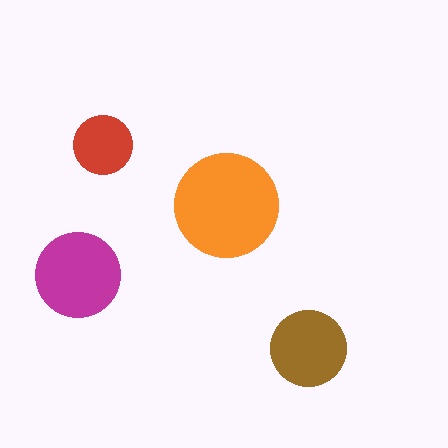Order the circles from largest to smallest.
the orange one, the magenta one, the brown one, the red one.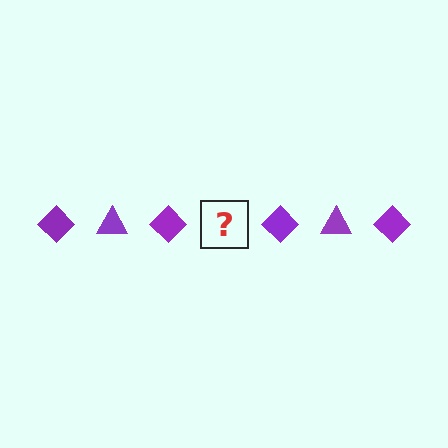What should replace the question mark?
The question mark should be replaced with a purple triangle.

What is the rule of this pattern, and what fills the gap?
The rule is that the pattern cycles through diamond, triangle shapes in purple. The gap should be filled with a purple triangle.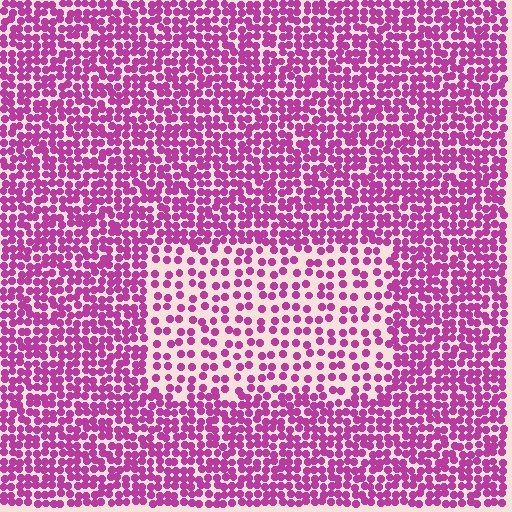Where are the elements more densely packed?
The elements are more densely packed outside the rectangle boundary.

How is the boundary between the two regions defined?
The boundary is defined by a change in element density (approximately 2.0x ratio). All elements are the same color, size, and shape.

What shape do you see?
I see a rectangle.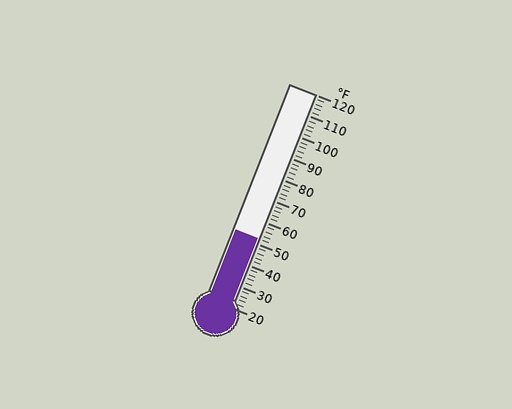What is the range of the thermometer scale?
The thermometer scale ranges from 20°F to 120°F.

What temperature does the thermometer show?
The thermometer shows approximately 52°F.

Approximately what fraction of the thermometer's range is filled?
The thermometer is filled to approximately 30% of its range.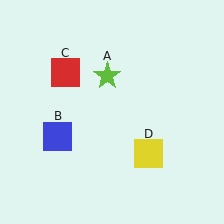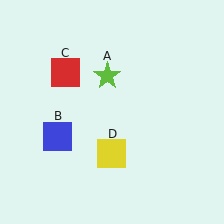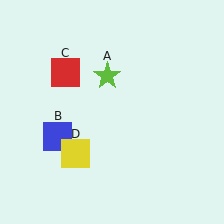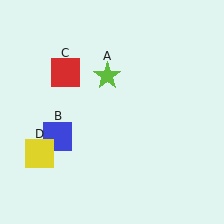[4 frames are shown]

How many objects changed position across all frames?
1 object changed position: yellow square (object D).